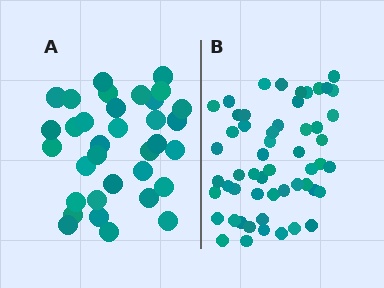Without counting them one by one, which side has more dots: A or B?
Region B (the right region) has more dots.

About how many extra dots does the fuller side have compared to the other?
Region B has approximately 20 more dots than region A.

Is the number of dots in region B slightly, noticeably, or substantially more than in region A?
Region B has substantially more. The ratio is roughly 1.6 to 1.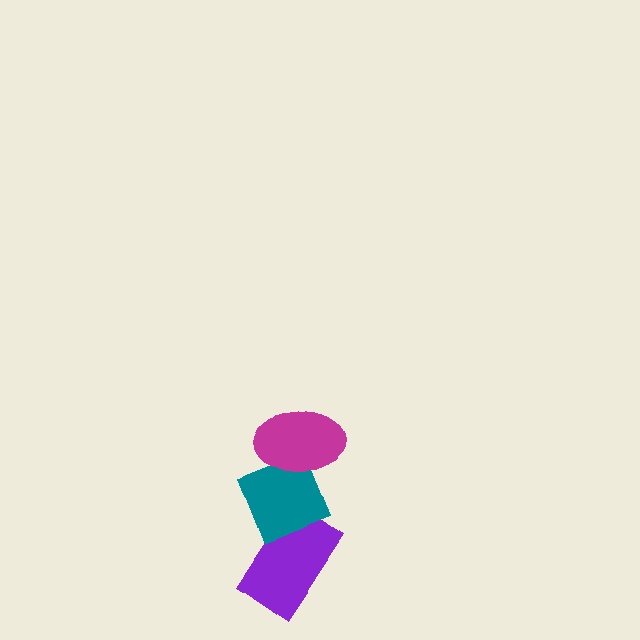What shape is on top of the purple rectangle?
The teal diamond is on top of the purple rectangle.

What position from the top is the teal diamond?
The teal diamond is 2nd from the top.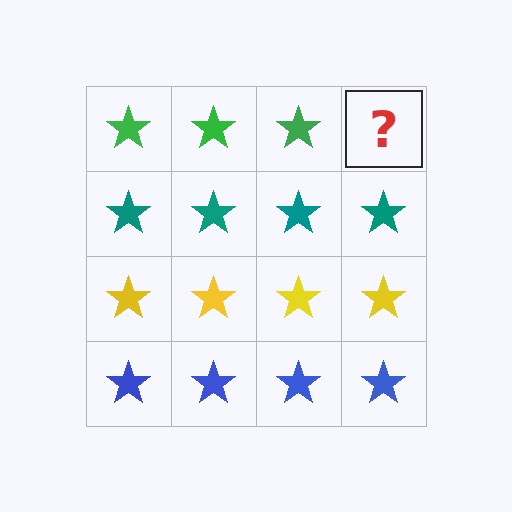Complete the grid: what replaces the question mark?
The question mark should be replaced with a green star.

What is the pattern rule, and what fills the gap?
The rule is that each row has a consistent color. The gap should be filled with a green star.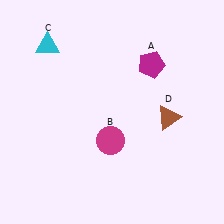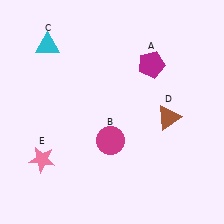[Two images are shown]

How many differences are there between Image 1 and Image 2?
There is 1 difference between the two images.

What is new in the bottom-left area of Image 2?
A pink star (E) was added in the bottom-left area of Image 2.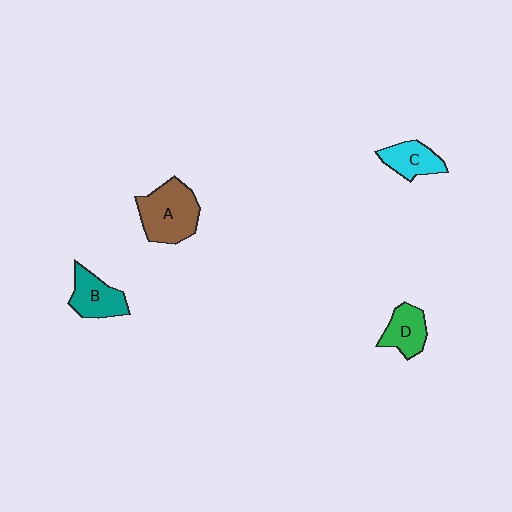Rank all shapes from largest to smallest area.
From largest to smallest: A (brown), B (teal), D (green), C (cyan).